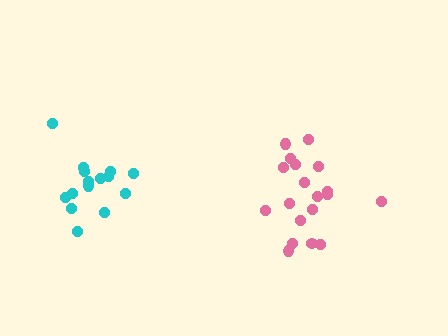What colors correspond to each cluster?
The clusters are colored: pink, cyan.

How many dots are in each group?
Group 1: 19 dots, Group 2: 15 dots (34 total).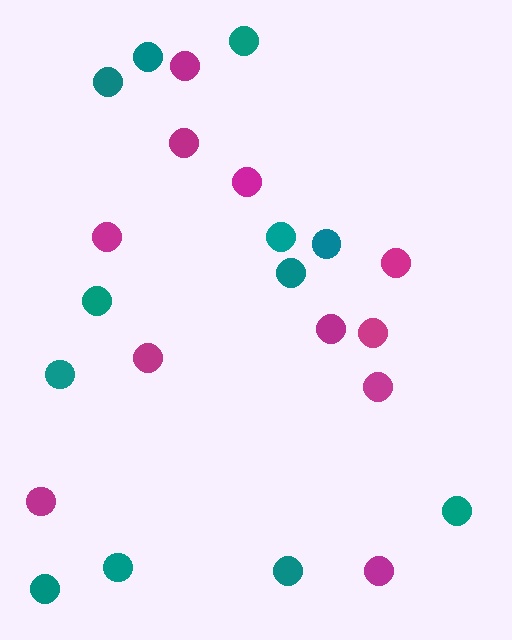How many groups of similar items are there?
There are 2 groups: one group of teal circles (12) and one group of magenta circles (11).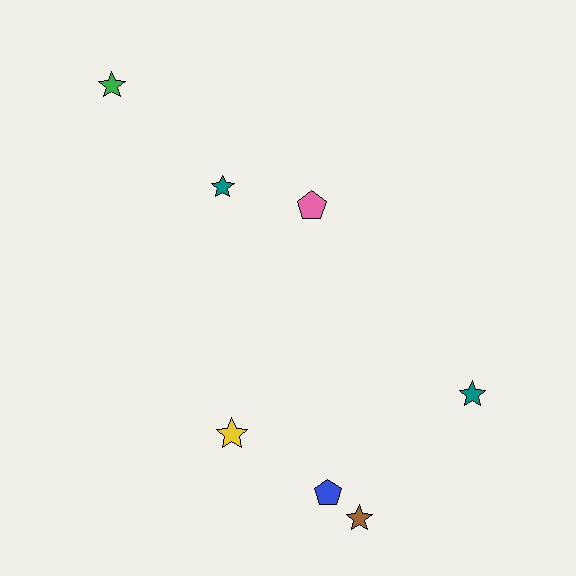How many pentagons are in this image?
There are 2 pentagons.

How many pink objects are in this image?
There is 1 pink object.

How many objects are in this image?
There are 7 objects.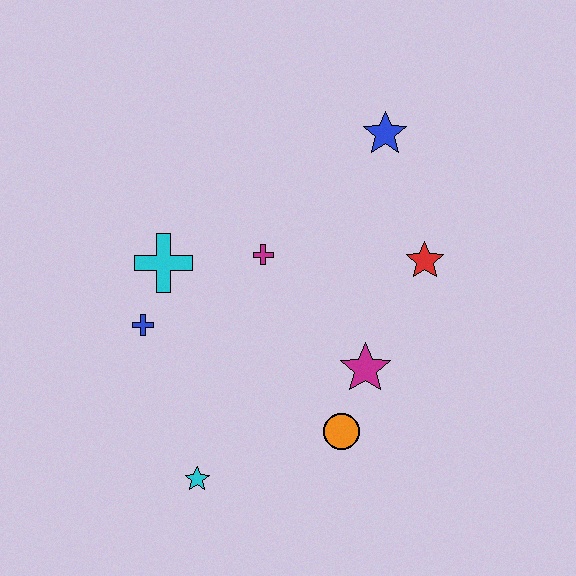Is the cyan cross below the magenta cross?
Yes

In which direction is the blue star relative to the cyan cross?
The blue star is to the right of the cyan cross.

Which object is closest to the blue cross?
The cyan cross is closest to the blue cross.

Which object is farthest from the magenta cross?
The cyan star is farthest from the magenta cross.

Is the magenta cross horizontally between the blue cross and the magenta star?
Yes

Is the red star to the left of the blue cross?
No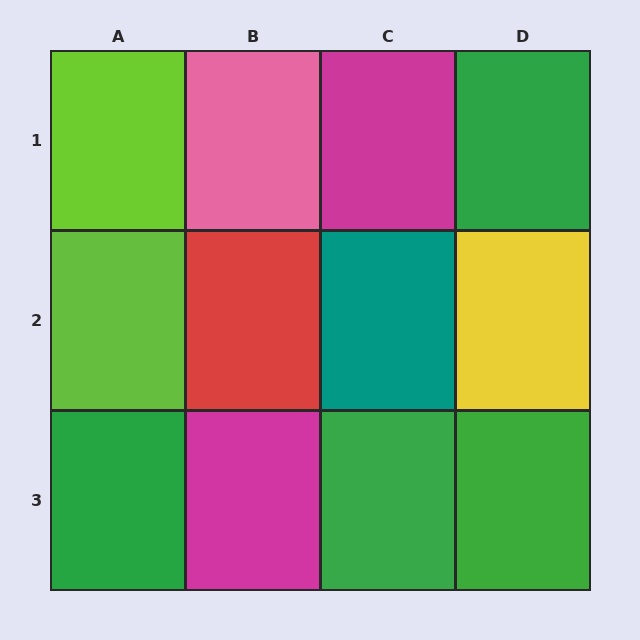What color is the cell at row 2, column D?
Yellow.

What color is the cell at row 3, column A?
Green.